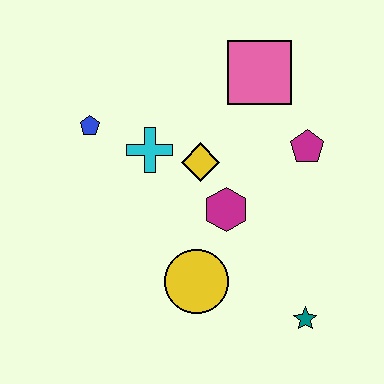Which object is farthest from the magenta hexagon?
The blue pentagon is farthest from the magenta hexagon.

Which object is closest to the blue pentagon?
The cyan cross is closest to the blue pentagon.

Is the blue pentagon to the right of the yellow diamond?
No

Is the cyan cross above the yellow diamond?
Yes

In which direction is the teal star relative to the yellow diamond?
The teal star is below the yellow diamond.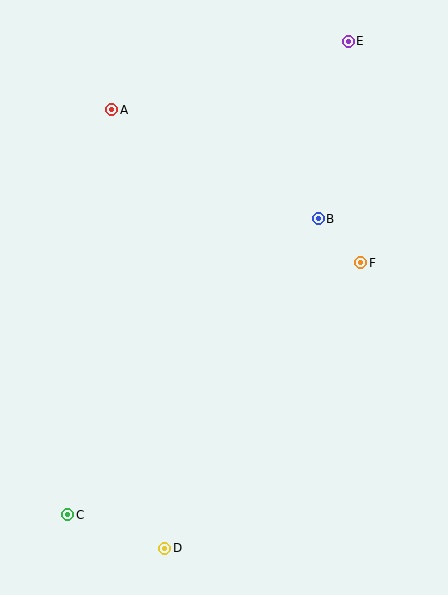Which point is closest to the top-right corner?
Point E is closest to the top-right corner.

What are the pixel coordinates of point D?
Point D is at (165, 548).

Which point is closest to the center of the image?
Point B at (318, 219) is closest to the center.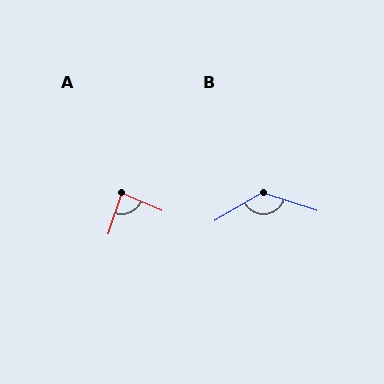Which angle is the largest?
B, at approximately 131 degrees.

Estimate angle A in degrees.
Approximately 85 degrees.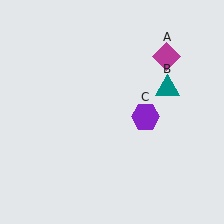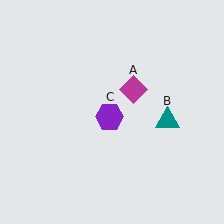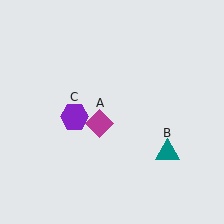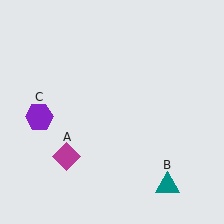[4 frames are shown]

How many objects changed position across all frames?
3 objects changed position: magenta diamond (object A), teal triangle (object B), purple hexagon (object C).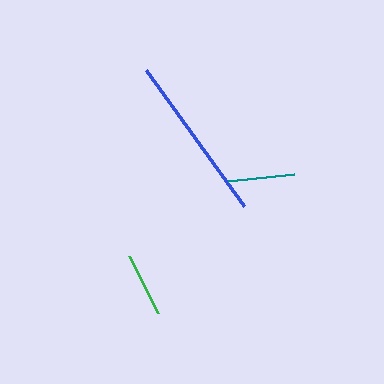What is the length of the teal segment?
The teal segment is approximately 66 pixels long.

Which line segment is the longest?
The blue line is the longest at approximately 167 pixels.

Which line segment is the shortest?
The green line is the shortest at approximately 64 pixels.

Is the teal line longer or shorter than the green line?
The teal line is longer than the green line.